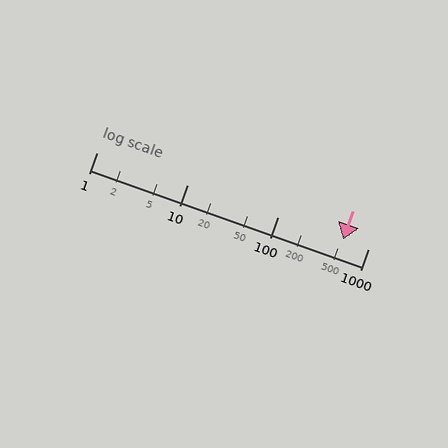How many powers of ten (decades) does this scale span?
The scale spans 3 decades, from 1 to 1000.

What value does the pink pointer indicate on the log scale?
The pointer indicates approximately 530.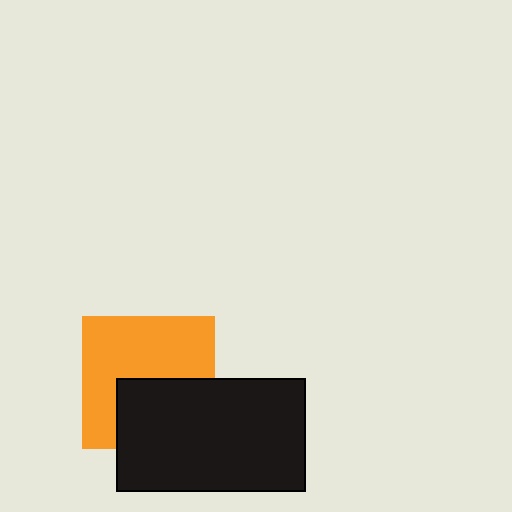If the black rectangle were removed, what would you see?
You would see the complete orange square.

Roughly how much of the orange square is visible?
About half of it is visible (roughly 60%).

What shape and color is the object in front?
The object in front is a black rectangle.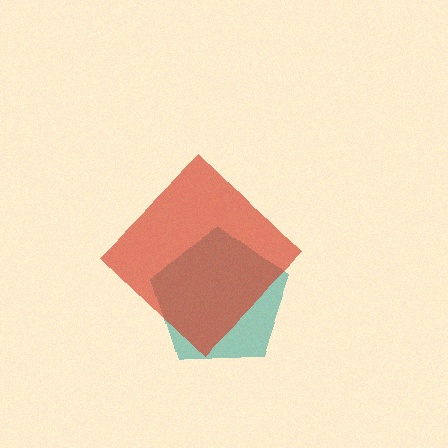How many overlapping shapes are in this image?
There are 2 overlapping shapes in the image.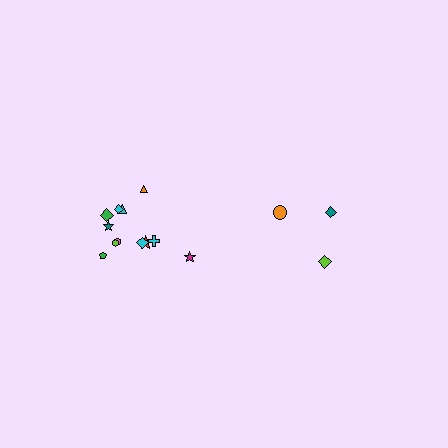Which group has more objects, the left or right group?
The left group.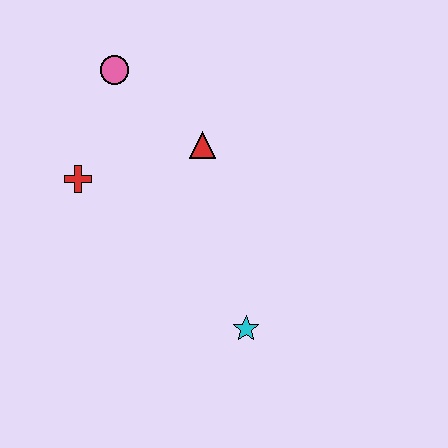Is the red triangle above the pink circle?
No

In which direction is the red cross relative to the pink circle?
The red cross is below the pink circle.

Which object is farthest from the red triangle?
The cyan star is farthest from the red triangle.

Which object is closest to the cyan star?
The red triangle is closest to the cyan star.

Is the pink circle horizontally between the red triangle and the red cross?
Yes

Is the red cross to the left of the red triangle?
Yes